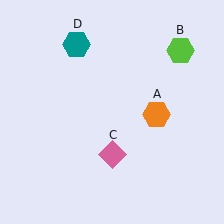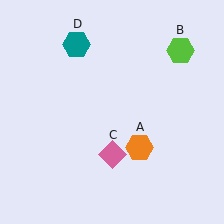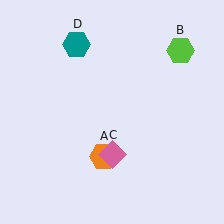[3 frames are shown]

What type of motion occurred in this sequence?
The orange hexagon (object A) rotated clockwise around the center of the scene.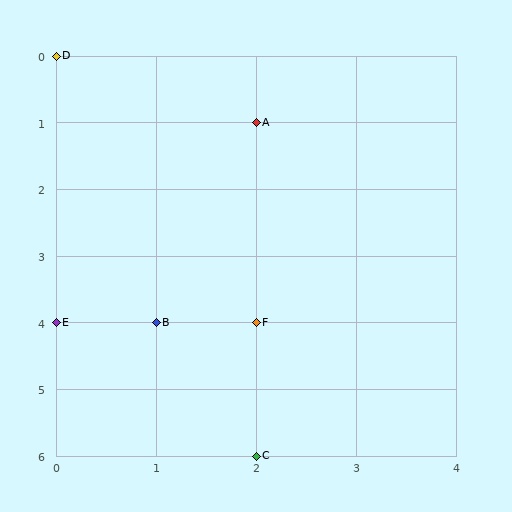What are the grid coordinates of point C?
Point C is at grid coordinates (2, 6).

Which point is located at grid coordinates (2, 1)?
Point A is at (2, 1).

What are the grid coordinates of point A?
Point A is at grid coordinates (2, 1).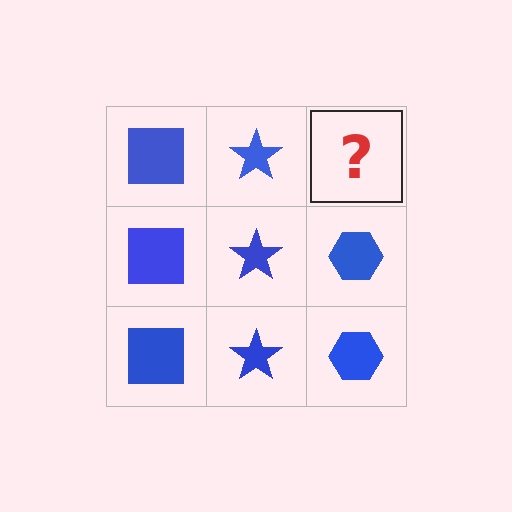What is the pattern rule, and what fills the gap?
The rule is that each column has a consistent shape. The gap should be filled with a blue hexagon.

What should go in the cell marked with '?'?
The missing cell should contain a blue hexagon.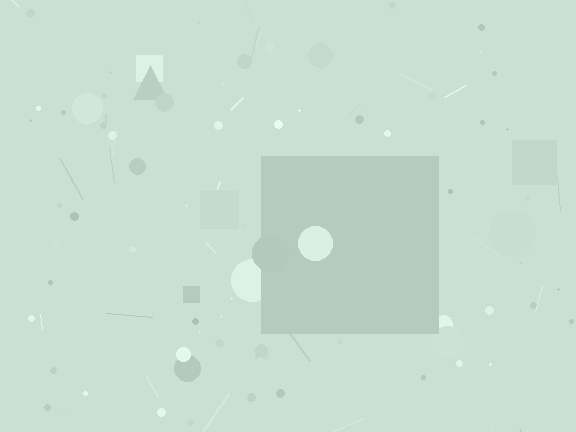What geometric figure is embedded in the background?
A square is embedded in the background.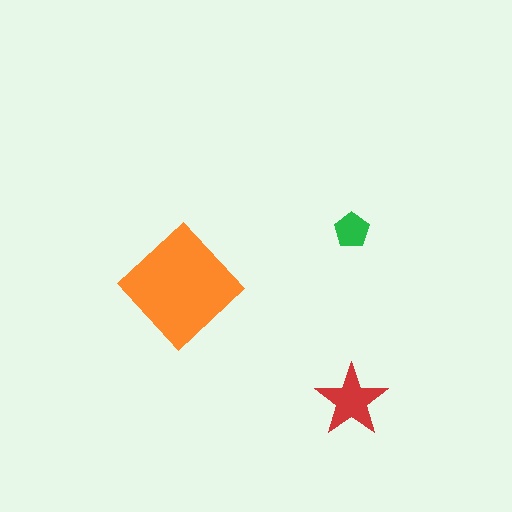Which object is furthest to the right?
The green pentagon is rightmost.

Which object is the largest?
The orange diamond.